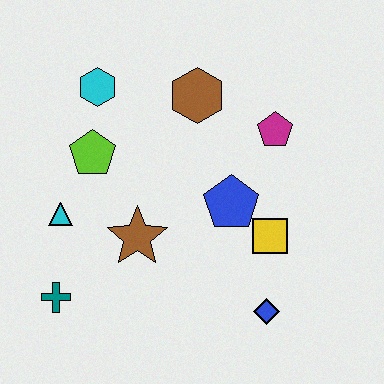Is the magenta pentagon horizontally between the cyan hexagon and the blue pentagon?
No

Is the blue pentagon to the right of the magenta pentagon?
No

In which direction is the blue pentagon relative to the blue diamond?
The blue pentagon is above the blue diamond.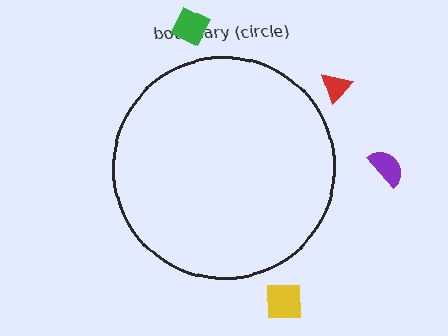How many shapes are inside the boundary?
0 inside, 4 outside.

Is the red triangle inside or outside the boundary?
Outside.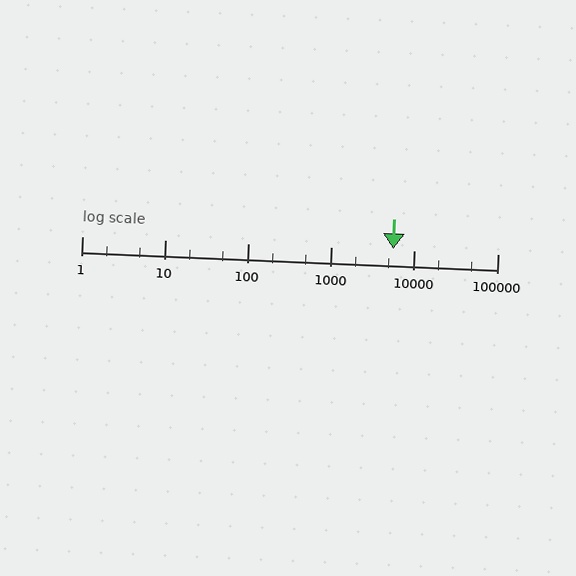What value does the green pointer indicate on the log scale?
The pointer indicates approximately 5600.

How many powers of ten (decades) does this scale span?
The scale spans 5 decades, from 1 to 100000.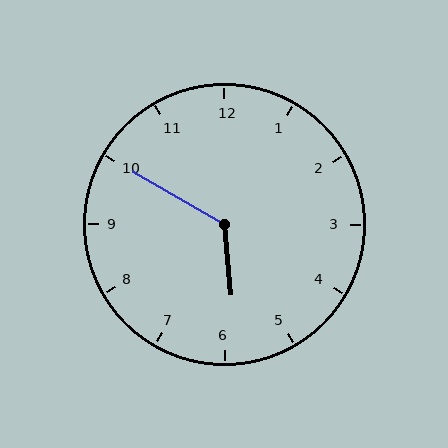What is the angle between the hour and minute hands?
Approximately 125 degrees.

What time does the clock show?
5:50.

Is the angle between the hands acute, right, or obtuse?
It is obtuse.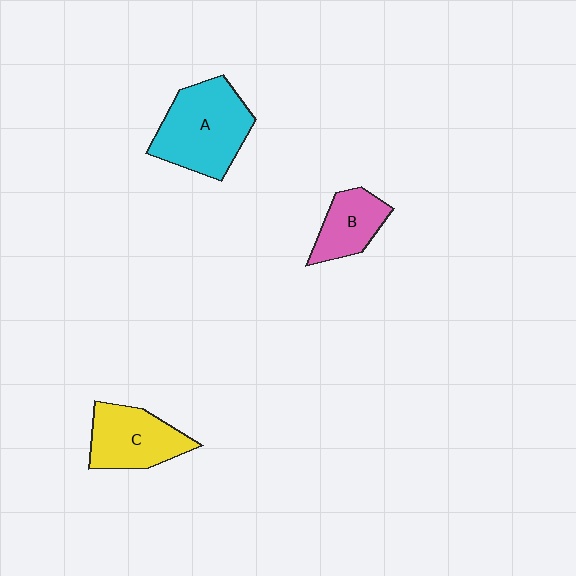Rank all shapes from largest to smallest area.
From largest to smallest: A (cyan), C (yellow), B (pink).